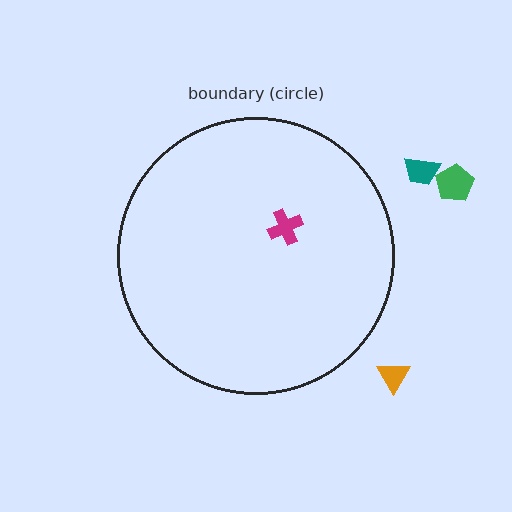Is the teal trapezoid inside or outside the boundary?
Outside.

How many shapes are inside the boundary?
1 inside, 3 outside.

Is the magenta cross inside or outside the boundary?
Inside.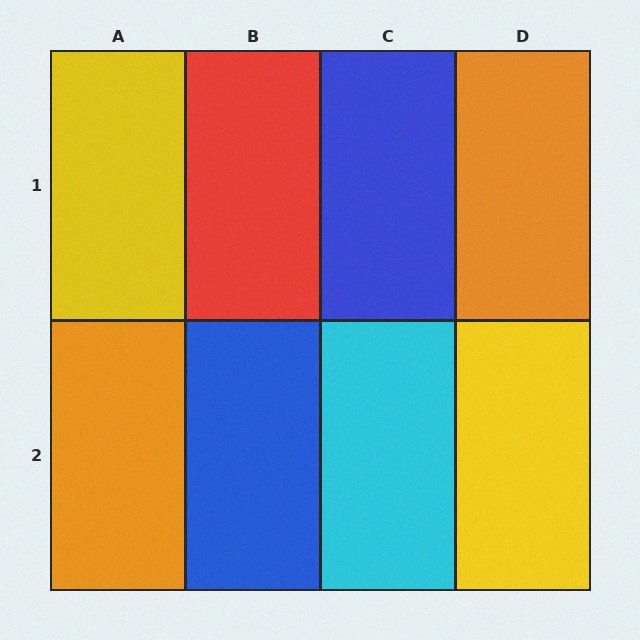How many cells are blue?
2 cells are blue.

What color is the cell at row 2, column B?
Blue.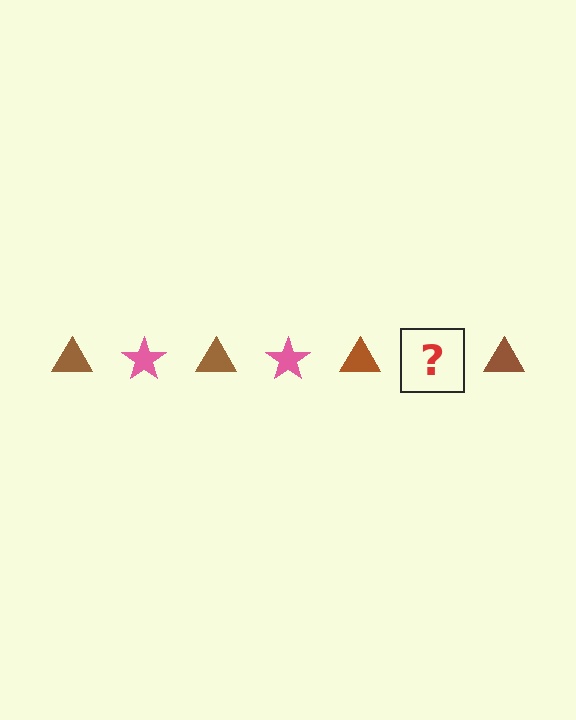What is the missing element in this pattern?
The missing element is a pink star.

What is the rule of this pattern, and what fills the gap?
The rule is that the pattern alternates between brown triangle and pink star. The gap should be filled with a pink star.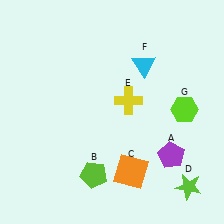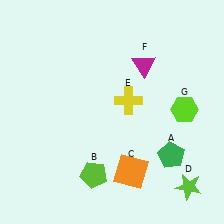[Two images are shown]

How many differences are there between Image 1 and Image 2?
There are 2 differences between the two images.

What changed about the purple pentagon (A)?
In Image 1, A is purple. In Image 2, it changed to green.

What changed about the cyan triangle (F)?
In Image 1, F is cyan. In Image 2, it changed to magenta.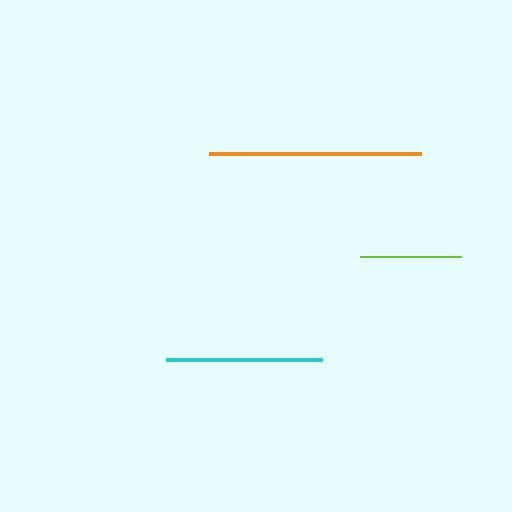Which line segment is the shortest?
The lime line is the shortest at approximately 102 pixels.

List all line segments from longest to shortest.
From longest to shortest: orange, cyan, lime.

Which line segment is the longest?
The orange line is the longest at approximately 213 pixels.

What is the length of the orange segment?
The orange segment is approximately 213 pixels long.